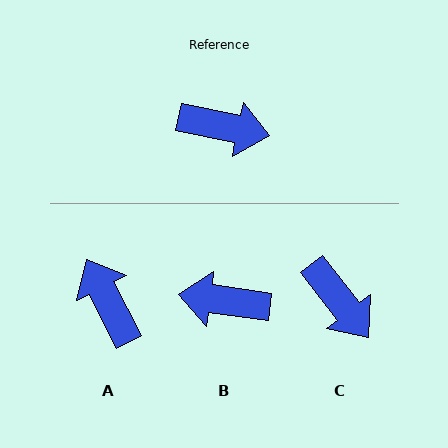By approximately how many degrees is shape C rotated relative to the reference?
Approximately 40 degrees clockwise.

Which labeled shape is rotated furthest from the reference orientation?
B, about 176 degrees away.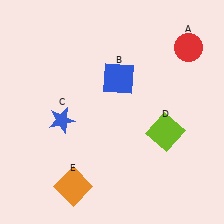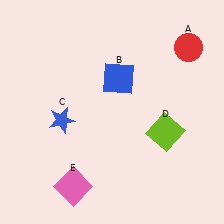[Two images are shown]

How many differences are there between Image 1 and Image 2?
There is 1 difference between the two images.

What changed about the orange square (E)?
In Image 1, E is orange. In Image 2, it changed to pink.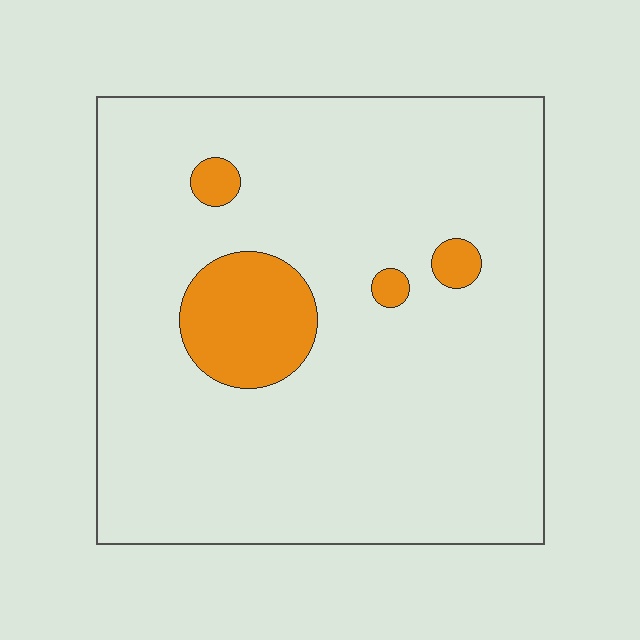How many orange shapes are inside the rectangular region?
4.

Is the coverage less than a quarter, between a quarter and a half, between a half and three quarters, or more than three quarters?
Less than a quarter.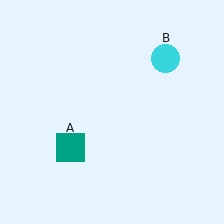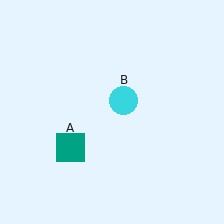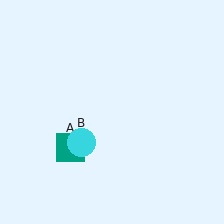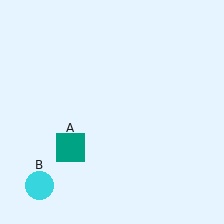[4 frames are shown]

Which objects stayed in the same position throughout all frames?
Teal square (object A) remained stationary.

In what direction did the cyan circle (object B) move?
The cyan circle (object B) moved down and to the left.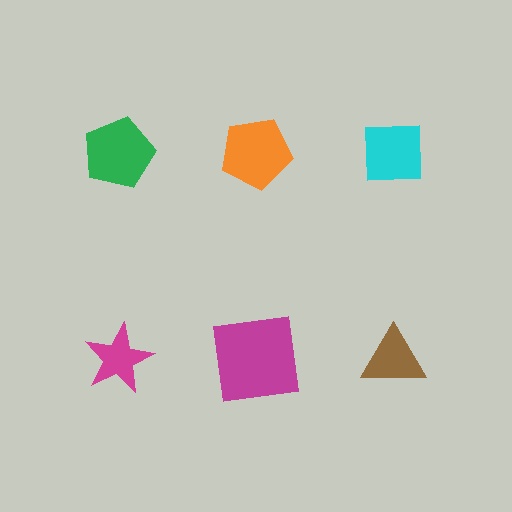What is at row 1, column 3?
A cyan square.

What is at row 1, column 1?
A green pentagon.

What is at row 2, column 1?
A magenta star.